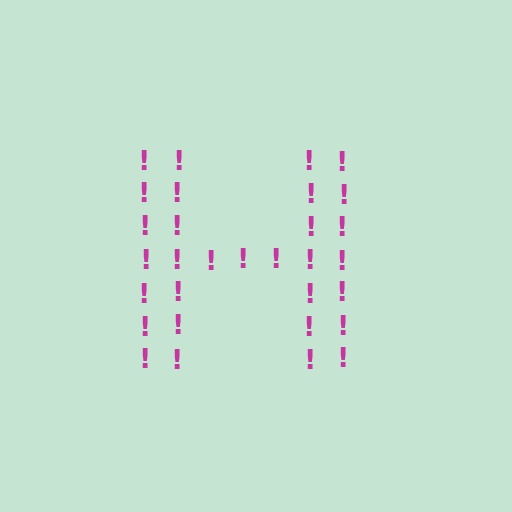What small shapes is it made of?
It is made of small exclamation marks.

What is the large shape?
The large shape is the letter H.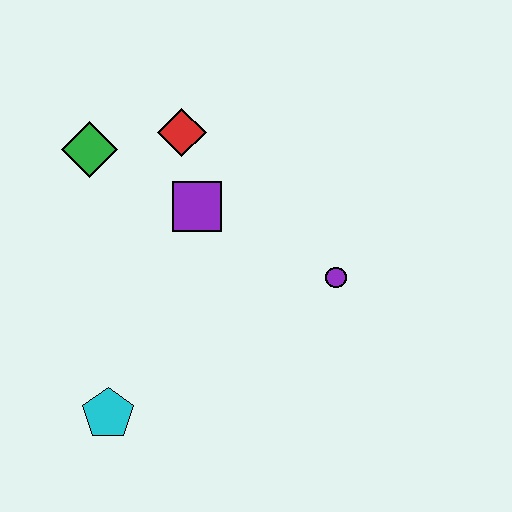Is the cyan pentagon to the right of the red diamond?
No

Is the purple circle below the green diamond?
Yes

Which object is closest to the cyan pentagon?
The purple square is closest to the cyan pentagon.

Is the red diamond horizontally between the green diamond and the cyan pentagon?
No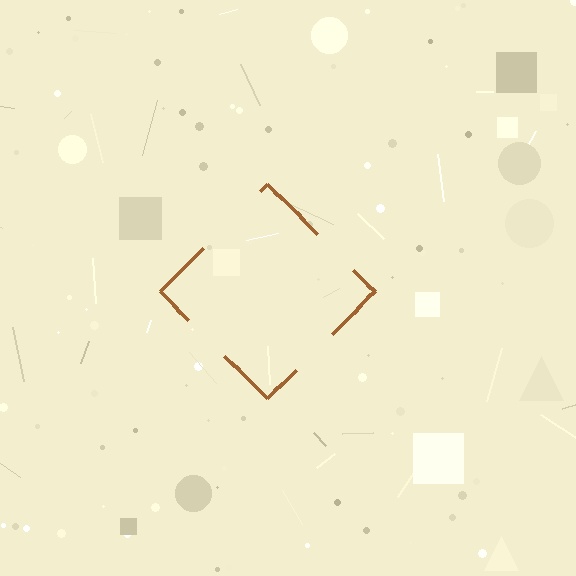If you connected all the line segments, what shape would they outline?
They would outline a diamond.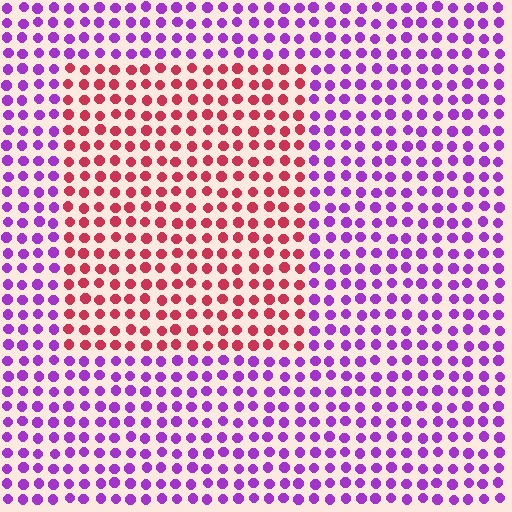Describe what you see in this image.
The image is filled with small purple elements in a uniform arrangement. A rectangle-shaped region is visible where the elements are tinted to a slightly different hue, forming a subtle color boundary.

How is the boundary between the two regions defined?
The boundary is defined purely by a slight shift in hue (about 64 degrees). Spacing, size, and orientation are identical on both sides.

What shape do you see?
I see a rectangle.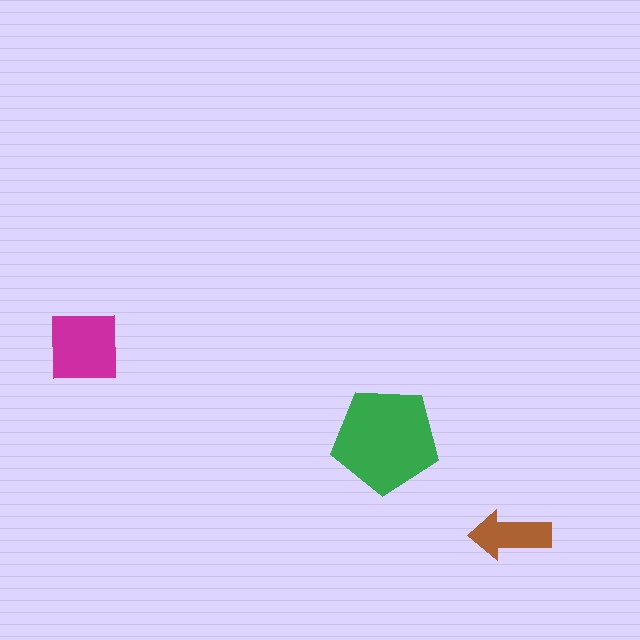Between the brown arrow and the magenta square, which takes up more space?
The magenta square.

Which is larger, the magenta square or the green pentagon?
The green pentagon.